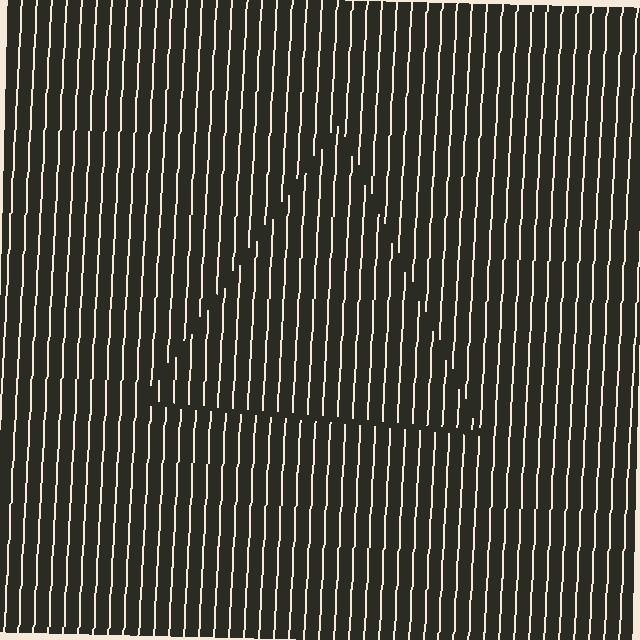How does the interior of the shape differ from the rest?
The interior of the shape contains the same grating, shifted by half a period — the contour is defined by the phase discontinuity where line-ends from the inner and outer gratings abut.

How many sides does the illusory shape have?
3 sides — the line-ends trace a triangle.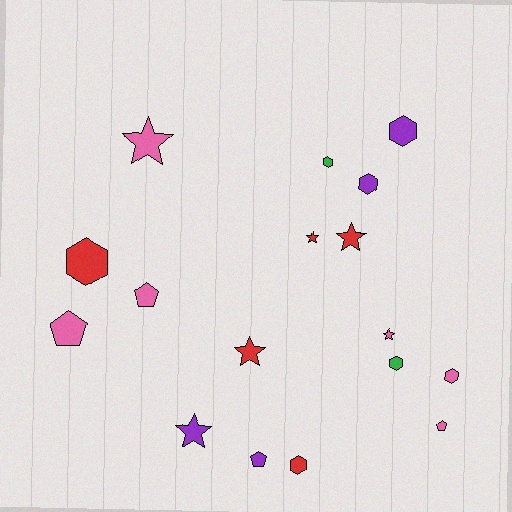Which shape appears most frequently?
Hexagon, with 7 objects.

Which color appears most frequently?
Pink, with 6 objects.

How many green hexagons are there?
There are 2 green hexagons.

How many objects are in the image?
There are 17 objects.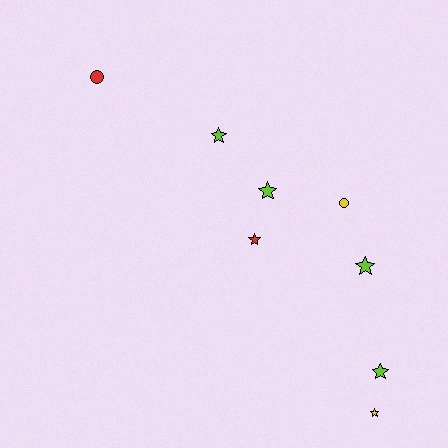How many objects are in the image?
There are 8 objects.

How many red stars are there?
There is 1 red star.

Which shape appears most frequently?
Star, with 6 objects.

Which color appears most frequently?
Lime, with 4 objects.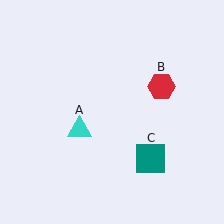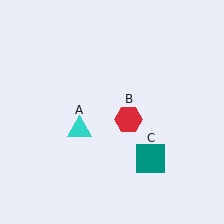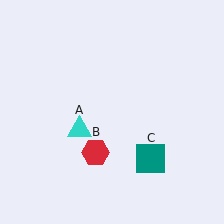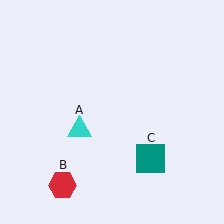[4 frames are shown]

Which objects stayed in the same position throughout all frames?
Cyan triangle (object A) and teal square (object C) remained stationary.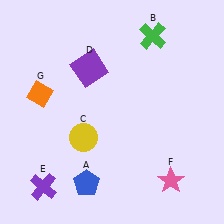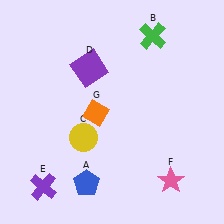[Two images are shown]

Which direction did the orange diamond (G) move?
The orange diamond (G) moved right.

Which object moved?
The orange diamond (G) moved right.